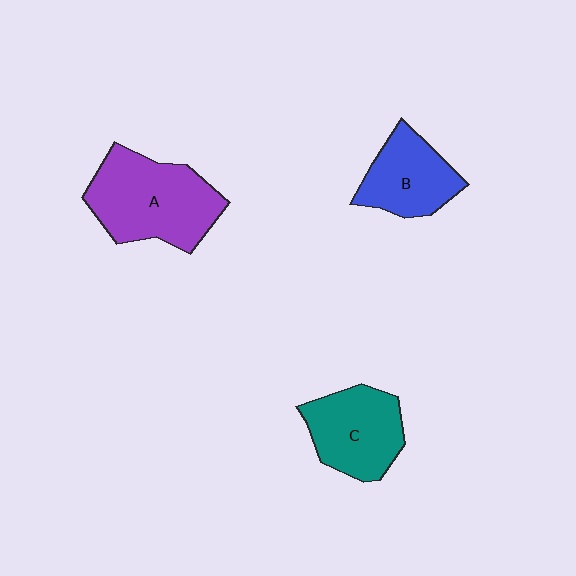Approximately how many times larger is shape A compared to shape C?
Approximately 1.3 times.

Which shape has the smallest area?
Shape B (blue).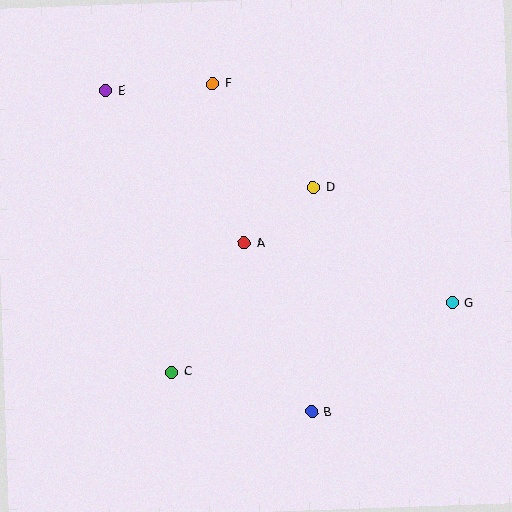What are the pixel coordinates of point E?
Point E is at (106, 91).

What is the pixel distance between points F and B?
The distance between F and B is 343 pixels.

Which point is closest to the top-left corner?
Point E is closest to the top-left corner.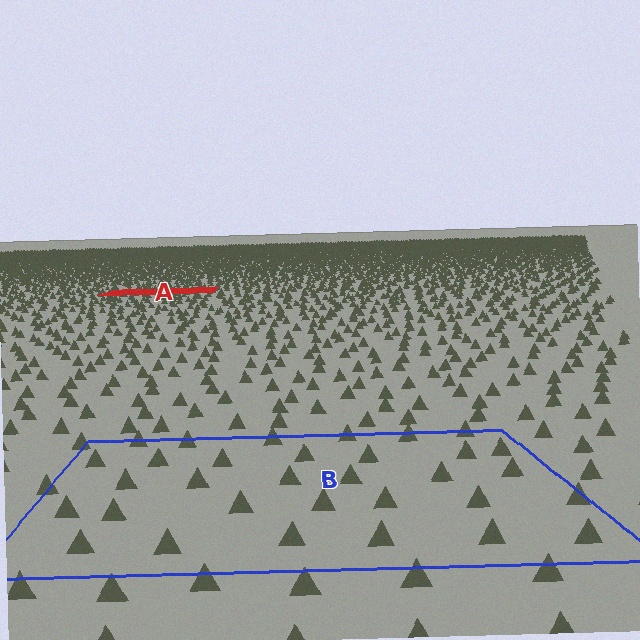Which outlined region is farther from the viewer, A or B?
Region A is farther from the viewer — the texture elements inside it appear smaller and more densely packed.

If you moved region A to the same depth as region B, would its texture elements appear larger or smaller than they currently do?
They would appear larger. At a closer depth, the same texture elements are projected at a bigger on-screen size.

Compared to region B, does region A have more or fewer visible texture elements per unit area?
Region A has more texture elements per unit area — they are packed more densely because it is farther away.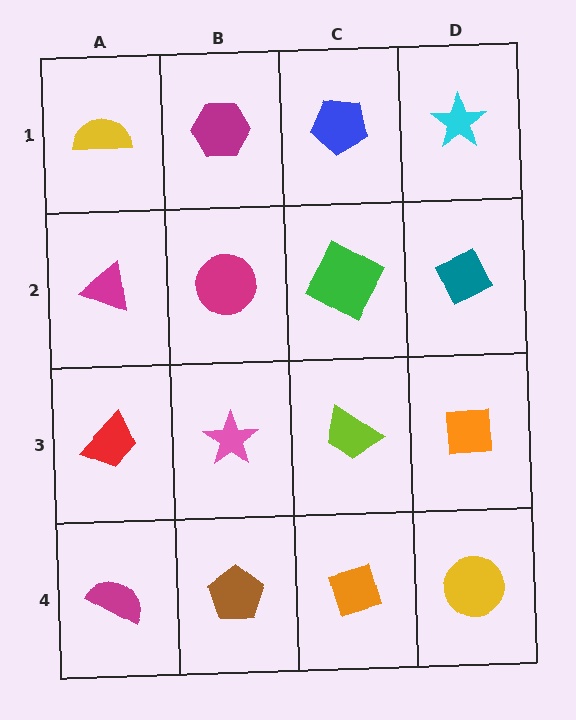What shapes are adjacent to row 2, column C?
A blue pentagon (row 1, column C), a lime trapezoid (row 3, column C), a magenta circle (row 2, column B), a teal diamond (row 2, column D).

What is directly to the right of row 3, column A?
A pink star.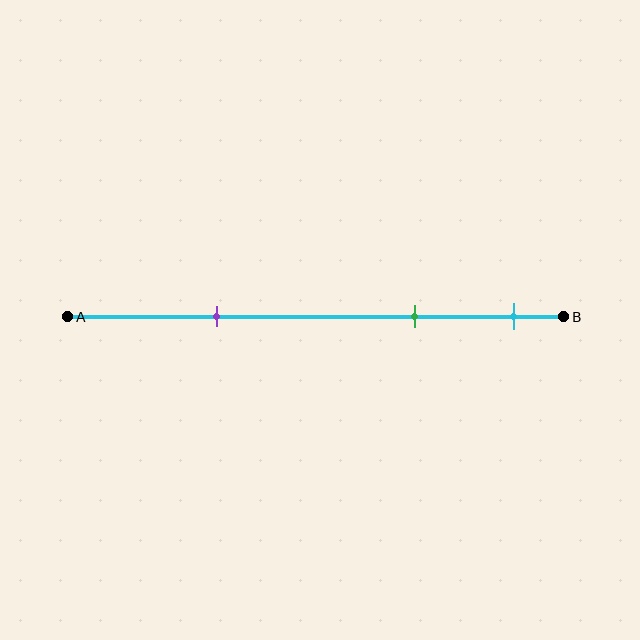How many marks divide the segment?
There are 3 marks dividing the segment.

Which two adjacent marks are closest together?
The green and cyan marks are the closest adjacent pair.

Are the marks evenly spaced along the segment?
No, the marks are not evenly spaced.